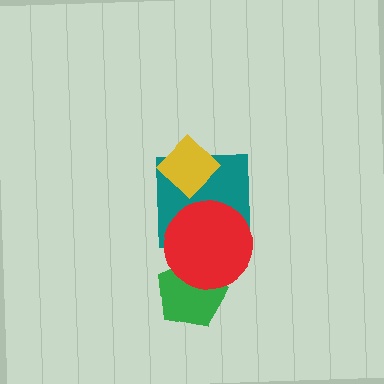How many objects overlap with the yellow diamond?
1 object overlaps with the yellow diamond.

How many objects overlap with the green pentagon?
1 object overlaps with the green pentagon.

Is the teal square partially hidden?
Yes, it is partially covered by another shape.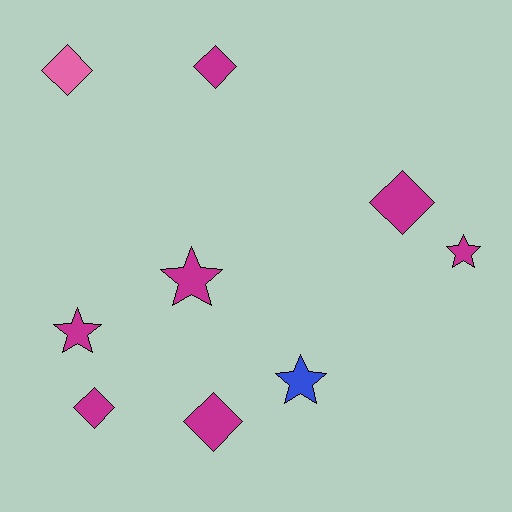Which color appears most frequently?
Magenta, with 7 objects.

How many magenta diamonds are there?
There are 4 magenta diamonds.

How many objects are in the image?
There are 9 objects.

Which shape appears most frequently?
Diamond, with 5 objects.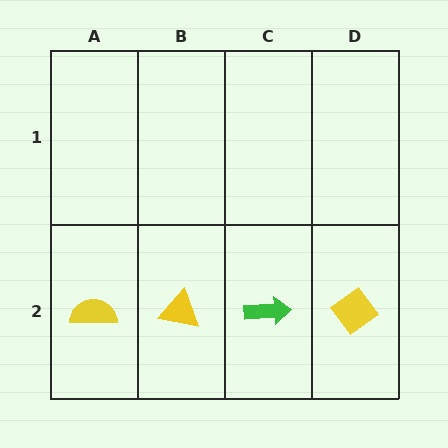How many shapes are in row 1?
0 shapes.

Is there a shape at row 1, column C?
No, that cell is empty.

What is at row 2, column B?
A yellow triangle.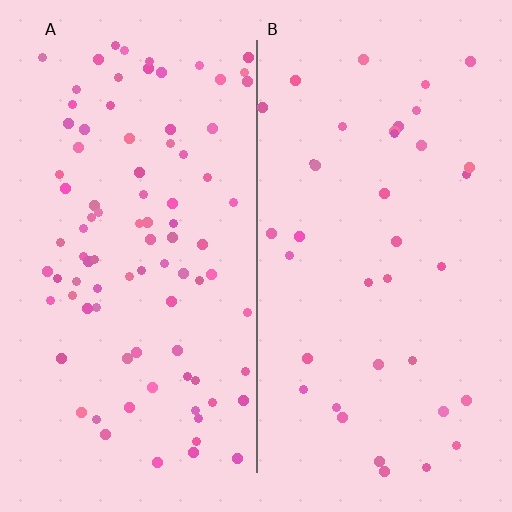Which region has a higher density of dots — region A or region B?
A (the left).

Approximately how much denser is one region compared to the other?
Approximately 2.3× — region A over region B.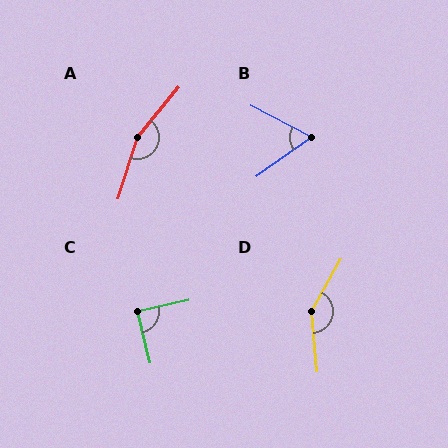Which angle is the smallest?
B, at approximately 63 degrees.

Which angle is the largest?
A, at approximately 158 degrees.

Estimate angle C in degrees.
Approximately 90 degrees.